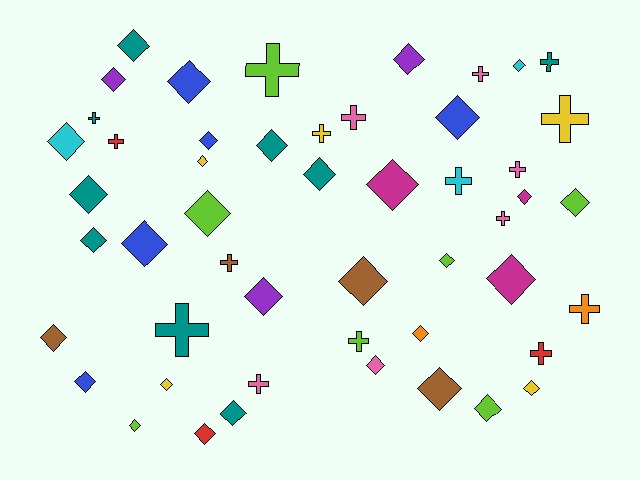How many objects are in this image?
There are 50 objects.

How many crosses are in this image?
There are 17 crosses.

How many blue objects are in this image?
There are 5 blue objects.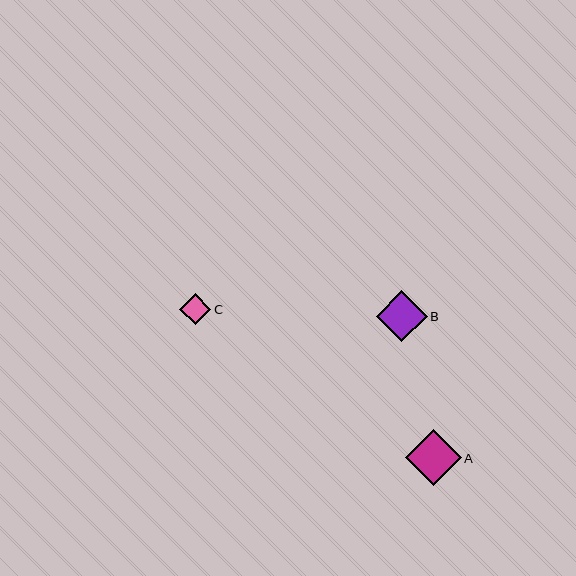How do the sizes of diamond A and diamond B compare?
Diamond A and diamond B are approximately the same size.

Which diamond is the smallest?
Diamond C is the smallest with a size of approximately 31 pixels.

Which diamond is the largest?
Diamond A is the largest with a size of approximately 55 pixels.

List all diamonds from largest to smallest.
From largest to smallest: A, B, C.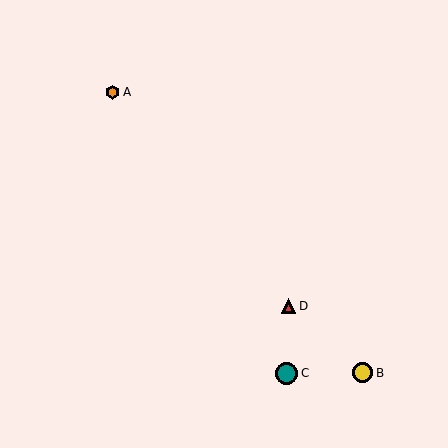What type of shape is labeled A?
Shape A is an orange hexagon.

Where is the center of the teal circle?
The center of the teal circle is at (287, 373).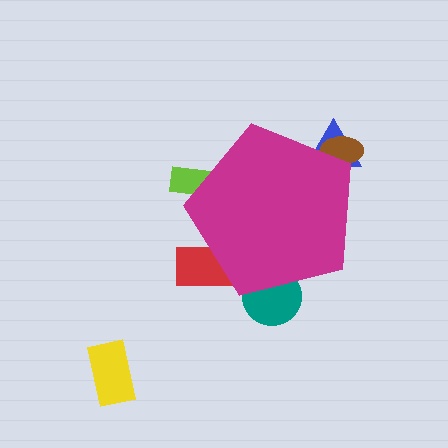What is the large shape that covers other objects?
A magenta pentagon.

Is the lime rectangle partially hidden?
Yes, the lime rectangle is partially hidden behind the magenta pentagon.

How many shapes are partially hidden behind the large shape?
5 shapes are partially hidden.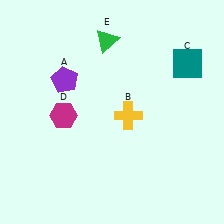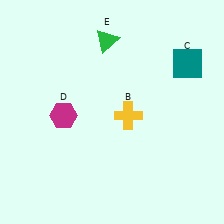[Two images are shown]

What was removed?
The purple pentagon (A) was removed in Image 2.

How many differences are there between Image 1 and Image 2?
There is 1 difference between the two images.